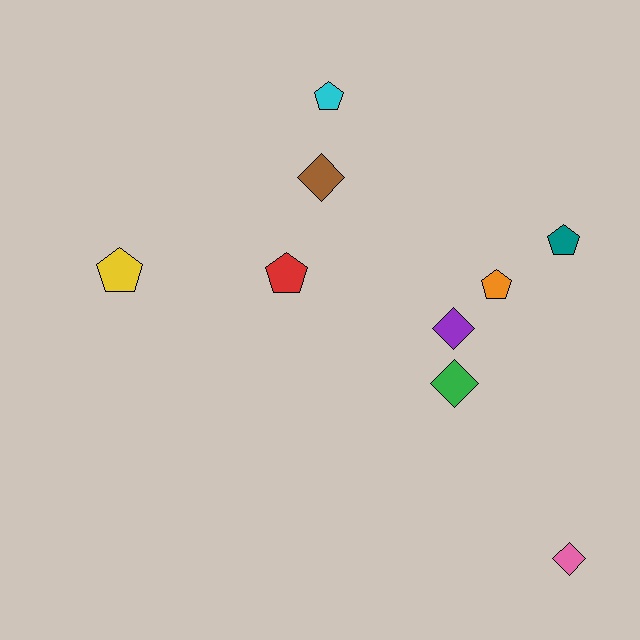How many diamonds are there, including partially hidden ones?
There are 4 diamonds.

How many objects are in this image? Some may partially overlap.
There are 9 objects.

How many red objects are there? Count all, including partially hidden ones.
There is 1 red object.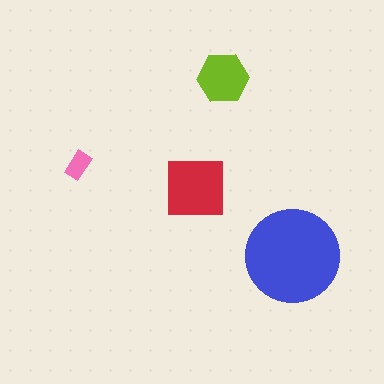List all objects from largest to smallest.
The blue circle, the red square, the lime hexagon, the pink rectangle.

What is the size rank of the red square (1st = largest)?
2nd.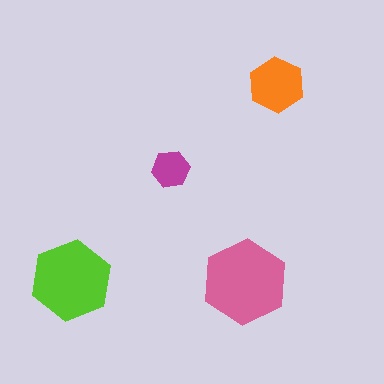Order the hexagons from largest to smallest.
the pink one, the lime one, the orange one, the magenta one.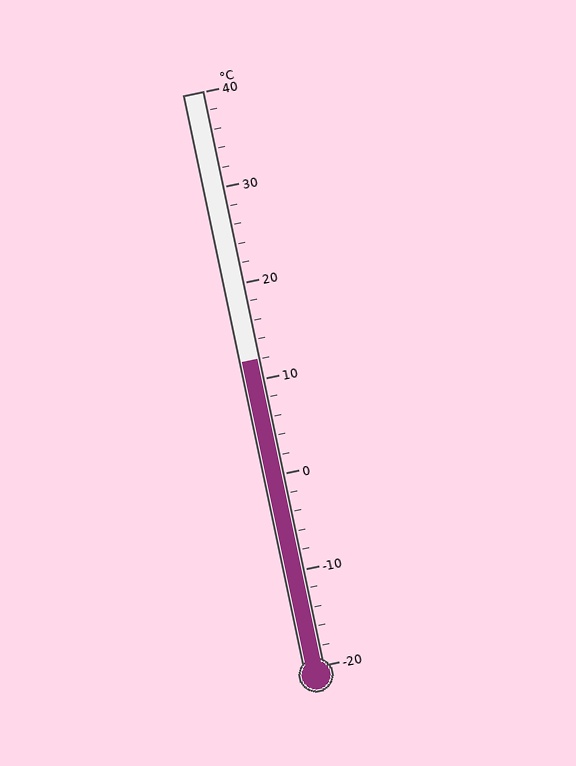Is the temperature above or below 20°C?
The temperature is below 20°C.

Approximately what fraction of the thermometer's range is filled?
The thermometer is filled to approximately 55% of its range.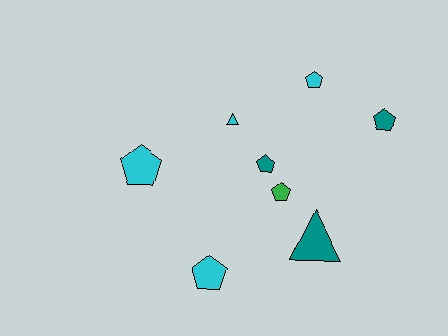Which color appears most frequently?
Cyan, with 4 objects.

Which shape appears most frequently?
Pentagon, with 6 objects.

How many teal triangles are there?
There is 1 teal triangle.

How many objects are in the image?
There are 8 objects.